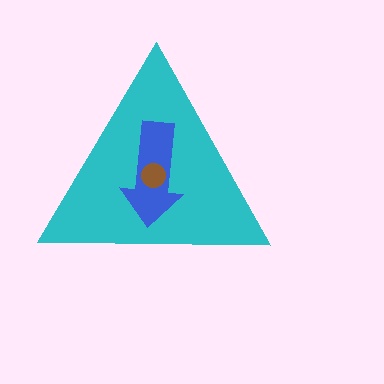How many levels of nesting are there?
3.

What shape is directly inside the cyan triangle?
The blue arrow.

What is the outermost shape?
The cyan triangle.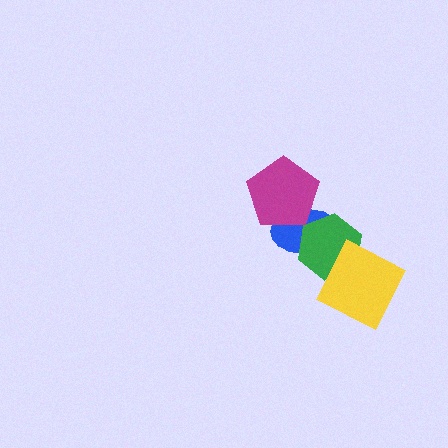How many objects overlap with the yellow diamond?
1 object overlaps with the yellow diamond.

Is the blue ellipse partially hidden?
Yes, it is partially covered by another shape.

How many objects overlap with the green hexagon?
2 objects overlap with the green hexagon.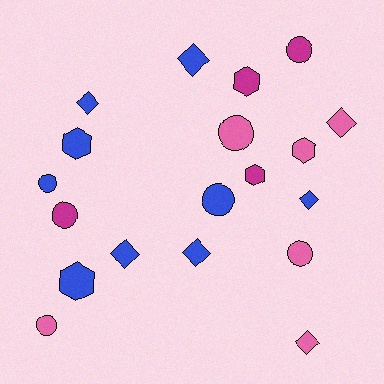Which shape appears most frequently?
Diamond, with 7 objects.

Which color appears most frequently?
Blue, with 9 objects.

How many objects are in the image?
There are 19 objects.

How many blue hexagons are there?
There are 2 blue hexagons.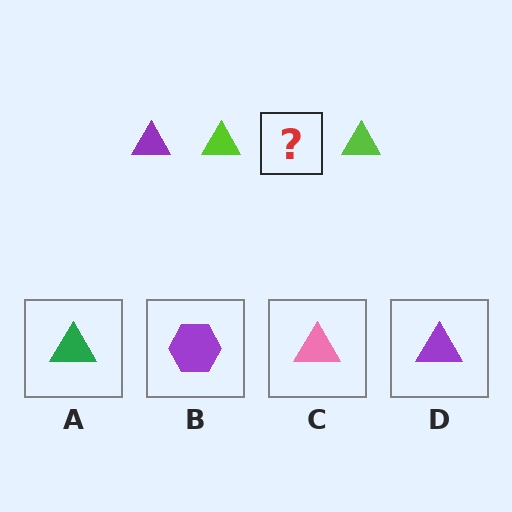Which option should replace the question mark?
Option D.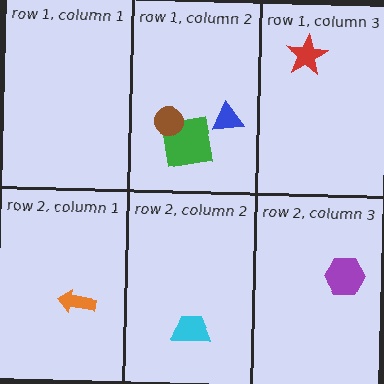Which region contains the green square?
The row 1, column 2 region.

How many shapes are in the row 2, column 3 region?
1.